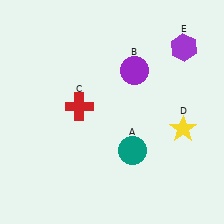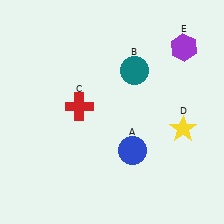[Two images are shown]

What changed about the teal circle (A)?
In Image 1, A is teal. In Image 2, it changed to blue.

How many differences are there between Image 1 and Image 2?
There are 2 differences between the two images.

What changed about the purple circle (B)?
In Image 1, B is purple. In Image 2, it changed to teal.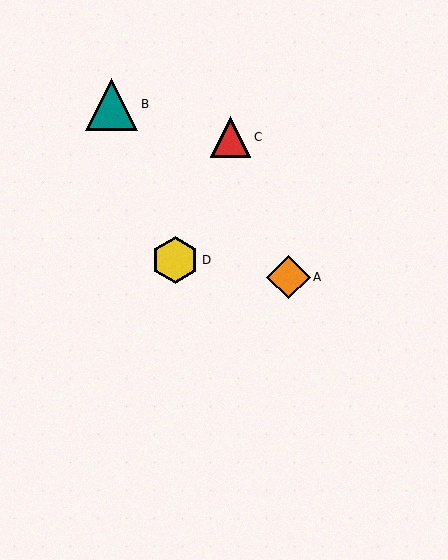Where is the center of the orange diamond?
The center of the orange diamond is at (289, 277).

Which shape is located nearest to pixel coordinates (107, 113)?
The teal triangle (labeled B) at (112, 104) is nearest to that location.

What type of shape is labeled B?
Shape B is a teal triangle.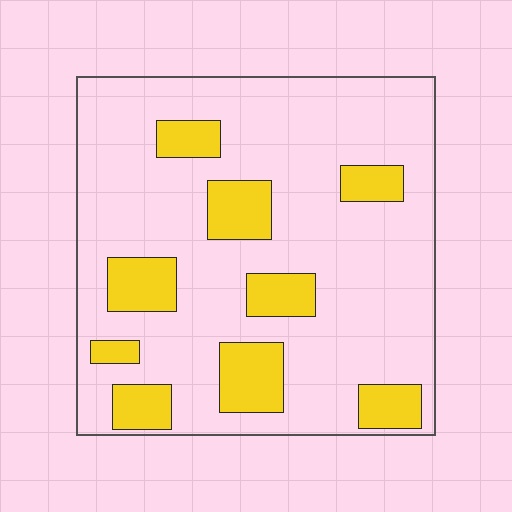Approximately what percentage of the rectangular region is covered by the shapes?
Approximately 20%.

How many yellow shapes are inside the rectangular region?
9.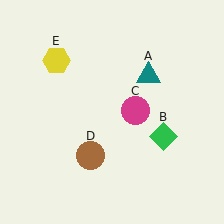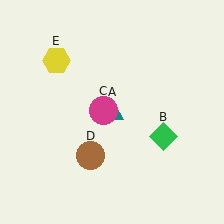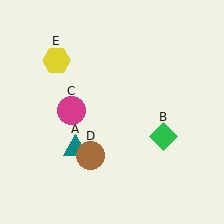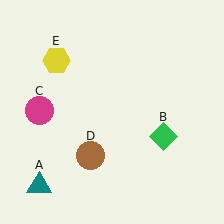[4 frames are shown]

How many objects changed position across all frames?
2 objects changed position: teal triangle (object A), magenta circle (object C).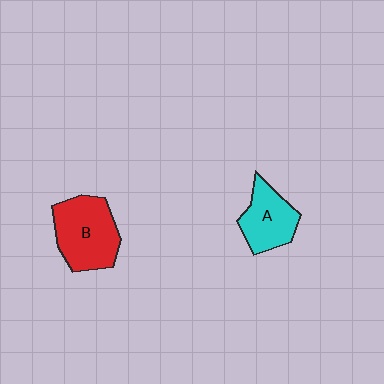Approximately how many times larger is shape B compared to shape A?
Approximately 1.4 times.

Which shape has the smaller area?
Shape A (cyan).